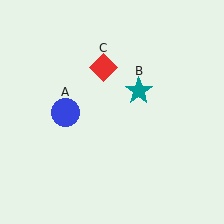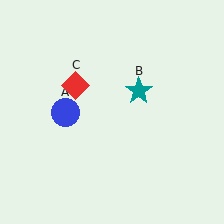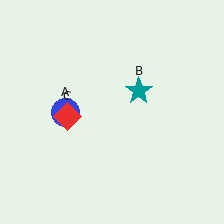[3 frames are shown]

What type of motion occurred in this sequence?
The red diamond (object C) rotated counterclockwise around the center of the scene.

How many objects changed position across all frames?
1 object changed position: red diamond (object C).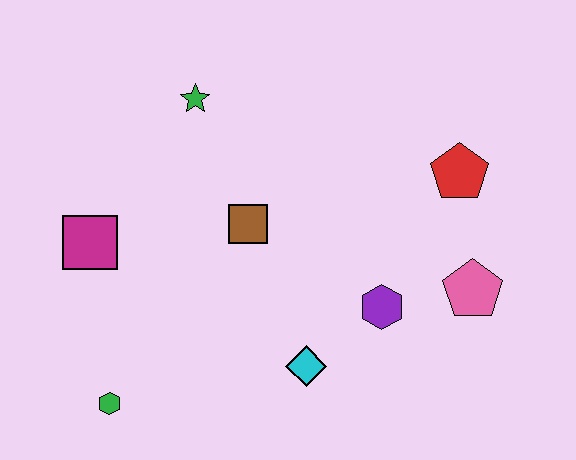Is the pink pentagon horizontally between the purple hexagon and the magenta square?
No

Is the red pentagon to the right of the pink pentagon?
No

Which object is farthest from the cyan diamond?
The green star is farthest from the cyan diamond.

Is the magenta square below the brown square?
Yes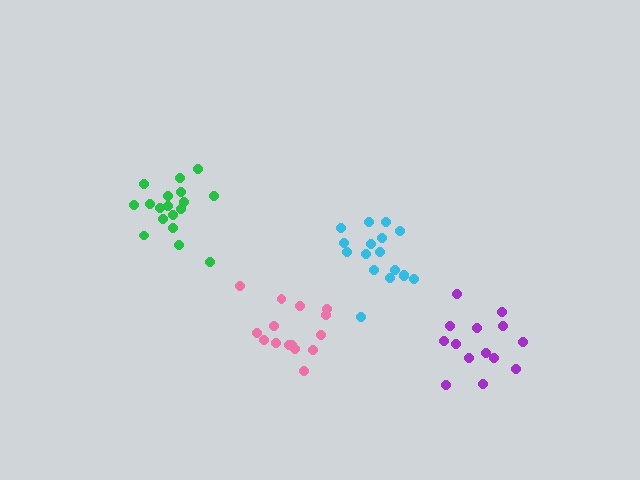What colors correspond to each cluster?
The clusters are colored: purple, cyan, green, pink.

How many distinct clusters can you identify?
There are 4 distinct clusters.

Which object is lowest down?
The purple cluster is bottommost.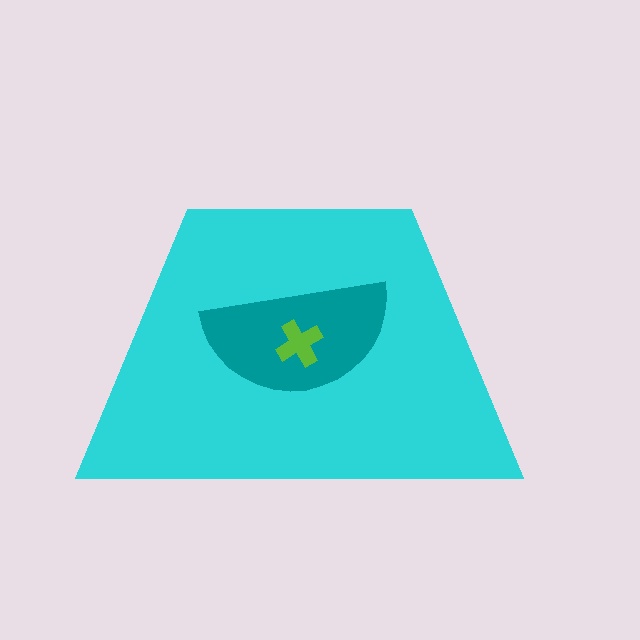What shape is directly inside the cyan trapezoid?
The teal semicircle.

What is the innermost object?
The lime cross.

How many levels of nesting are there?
3.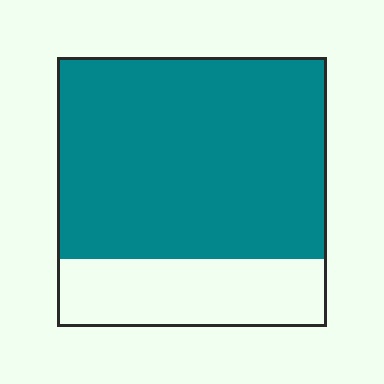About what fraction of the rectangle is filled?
About three quarters (3/4).